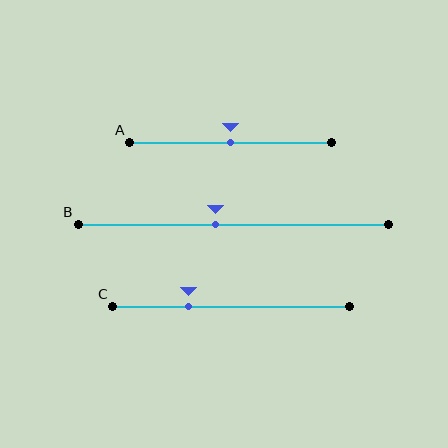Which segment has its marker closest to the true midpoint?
Segment A has its marker closest to the true midpoint.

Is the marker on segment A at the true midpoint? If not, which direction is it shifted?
Yes, the marker on segment A is at the true midpoint.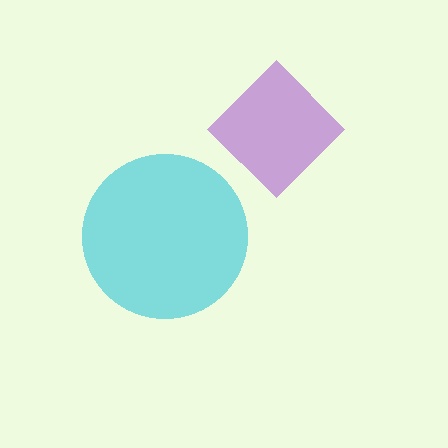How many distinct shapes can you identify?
There are 2 distinct shapes: a purple diamond, a cyan circle.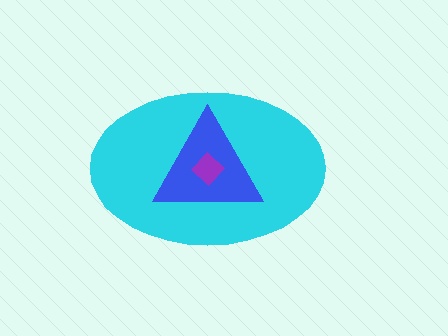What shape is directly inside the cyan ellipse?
The blue triangle.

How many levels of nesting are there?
3.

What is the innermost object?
The purple diamond.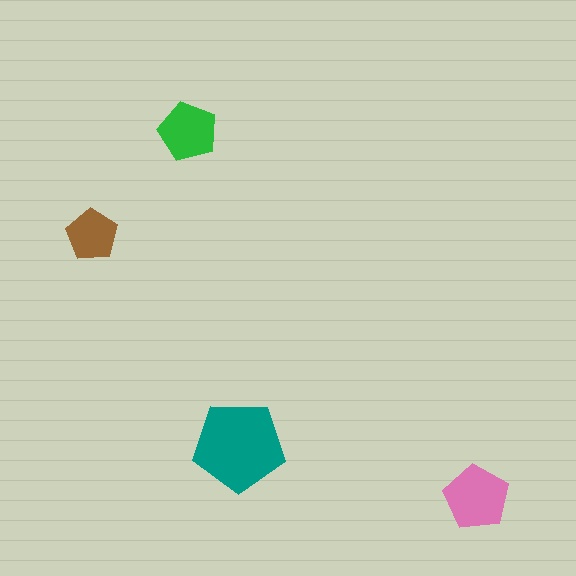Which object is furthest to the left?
The brown pentagon is leftmost.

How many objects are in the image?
There are 4 objects in the image.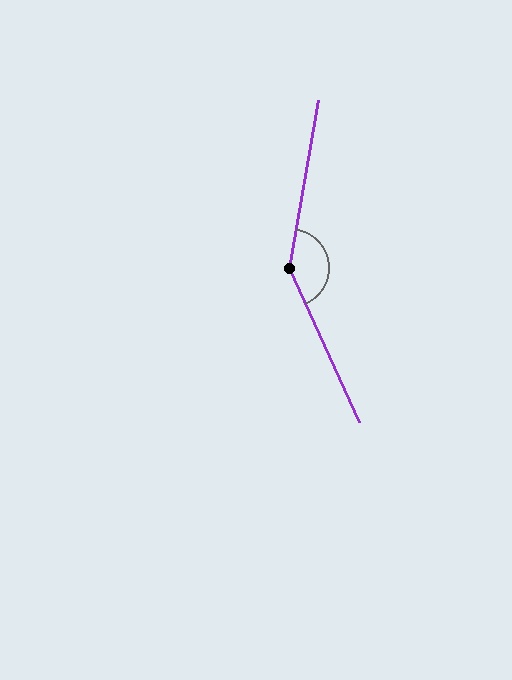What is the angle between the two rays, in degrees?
Approximately 146 degrees.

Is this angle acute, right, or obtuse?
It is obtuse.